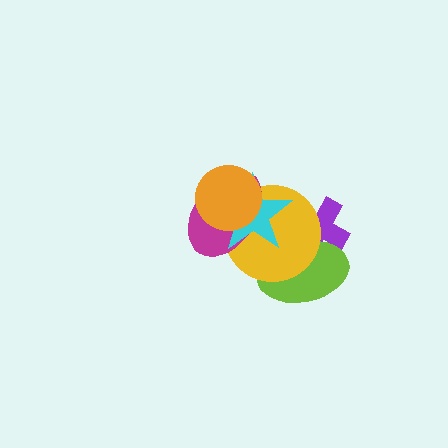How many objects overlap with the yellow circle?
5 objects overlap with the yellow circle.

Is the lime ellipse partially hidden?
Yes, it is partially covered by another shape.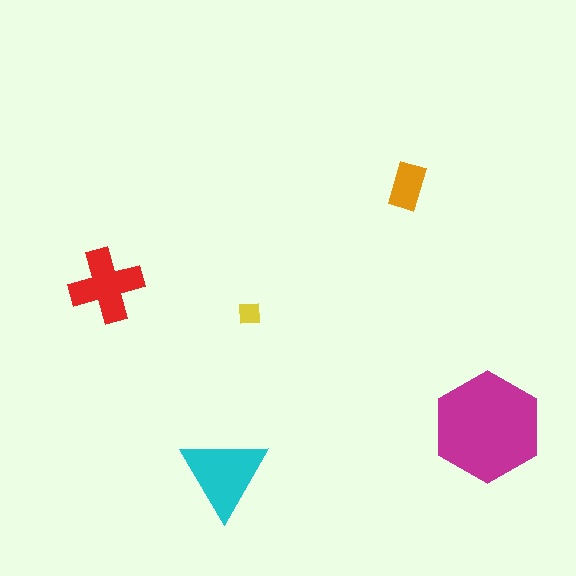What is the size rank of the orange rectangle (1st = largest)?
4th.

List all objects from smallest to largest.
The yellow square, the orange rectangle, the red cross, the cyan triangle, the magenta hexagon.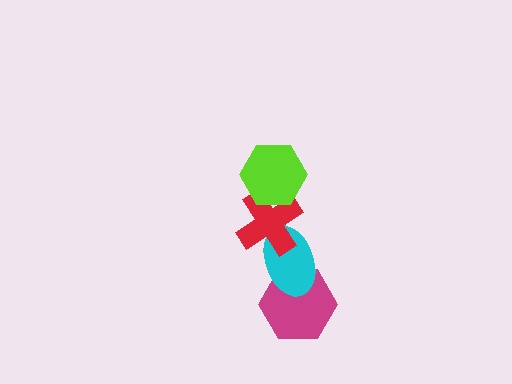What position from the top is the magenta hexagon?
The magenta hexagon is 4th from the top.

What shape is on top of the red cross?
The lime hexagon is on top of the red cross.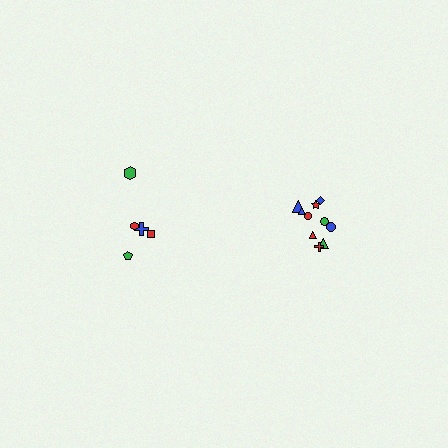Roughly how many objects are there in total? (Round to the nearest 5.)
Roughly 15 objects in total.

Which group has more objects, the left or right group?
The right group.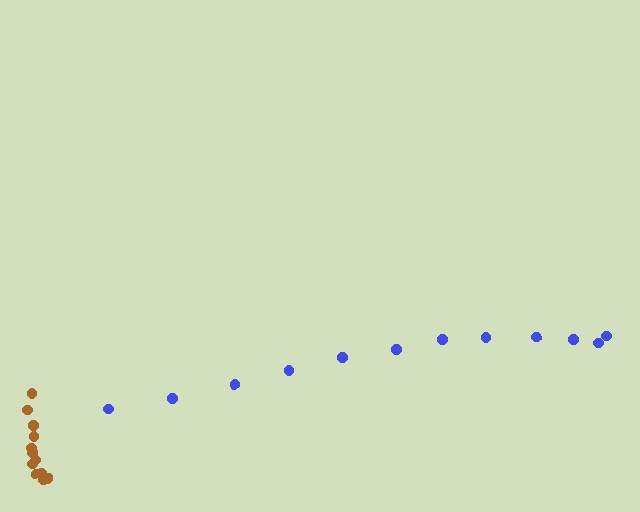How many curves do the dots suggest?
There are 2 distinct paths.